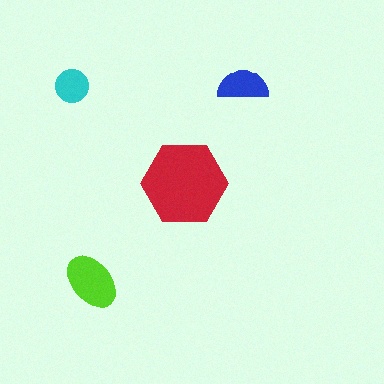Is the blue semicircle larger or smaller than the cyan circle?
Larger.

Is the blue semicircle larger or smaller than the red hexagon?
Smaller.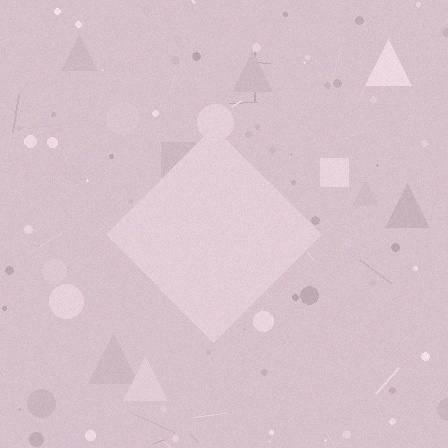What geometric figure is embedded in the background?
A diamond is embedded in the background.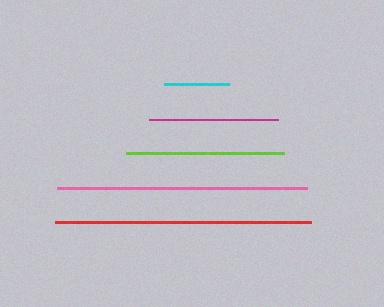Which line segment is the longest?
The red line is the longest at approximately 256 pixels.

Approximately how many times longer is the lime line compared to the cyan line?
The lime line is approximately 2.4 times the length of the cyan line.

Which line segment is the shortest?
The cyan line is the shortest at approximately 65 pixels.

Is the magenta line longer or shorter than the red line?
The red line is longer than the magenta line.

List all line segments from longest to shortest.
From longest to shortest: red, pink, lime, magenta, cyan.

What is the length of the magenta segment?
The magenta segment is approximately 128 pixels long.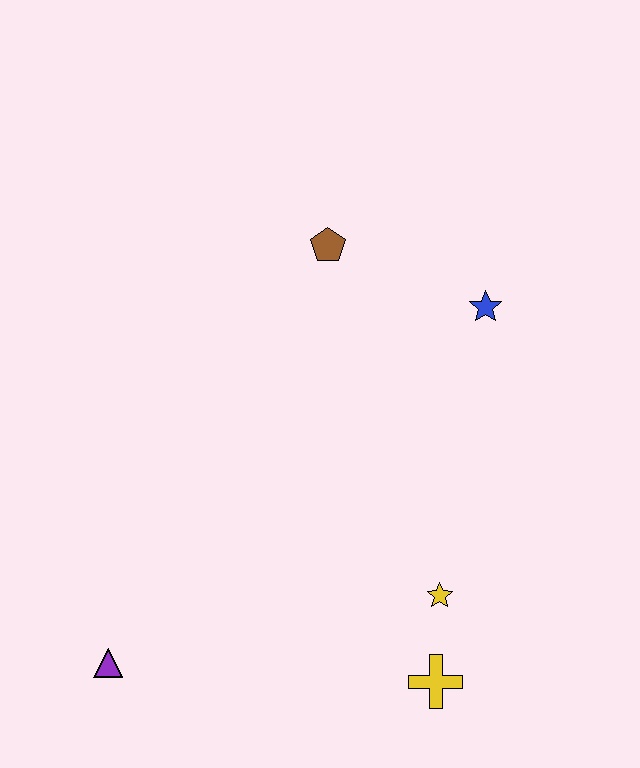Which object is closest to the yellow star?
The yellow cross is closest to the yellow star.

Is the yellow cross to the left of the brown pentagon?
No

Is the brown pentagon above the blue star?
Yes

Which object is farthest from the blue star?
The purple triangle is farthest from the blue star.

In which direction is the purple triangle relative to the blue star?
The purple triangle is to the left of the blue star.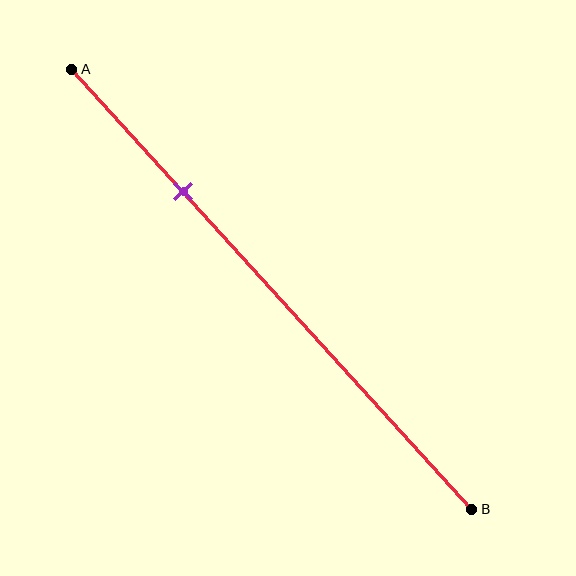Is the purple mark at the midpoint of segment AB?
No, the mark is at about 30% from A, not at the 50% midpoint.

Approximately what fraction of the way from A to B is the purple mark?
The purple mark is approximately 30% of the way from A to B.